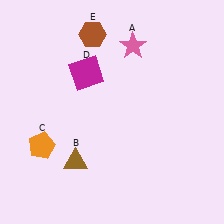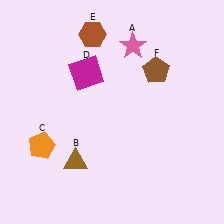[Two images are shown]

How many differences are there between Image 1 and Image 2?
There is 1 difference between the two images.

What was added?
A brown pentagon (F) was added in Image 2.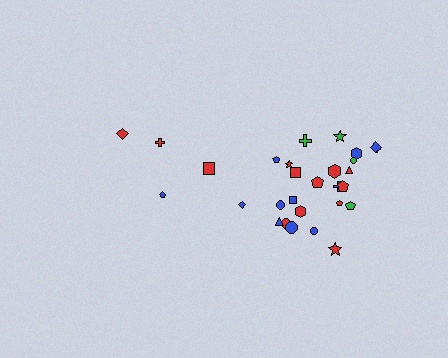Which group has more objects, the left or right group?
The right group.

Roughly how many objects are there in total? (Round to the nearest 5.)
Roughly 30 objects in total.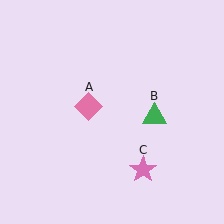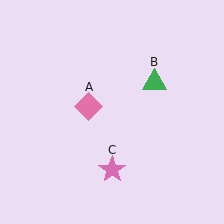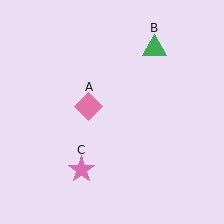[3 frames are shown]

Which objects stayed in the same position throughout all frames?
Pink diamond (object A) remained stationary.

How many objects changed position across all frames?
2 objects changed position: green triangle (object B), pink star (object C).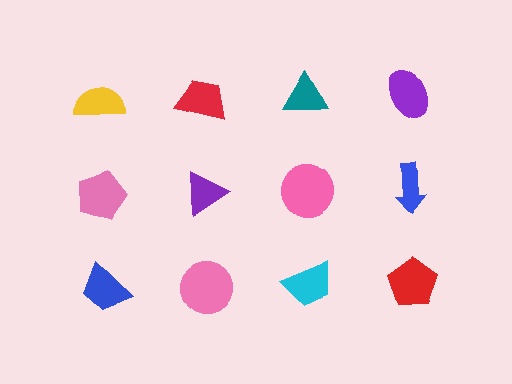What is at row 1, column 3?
A teal triangle.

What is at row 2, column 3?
A pink circle.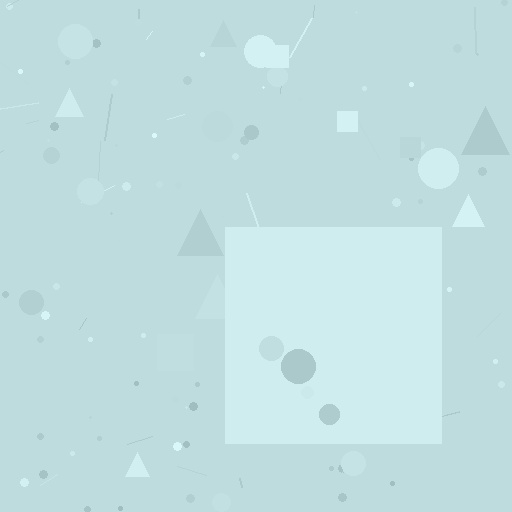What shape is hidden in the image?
A square is hidden in the image.